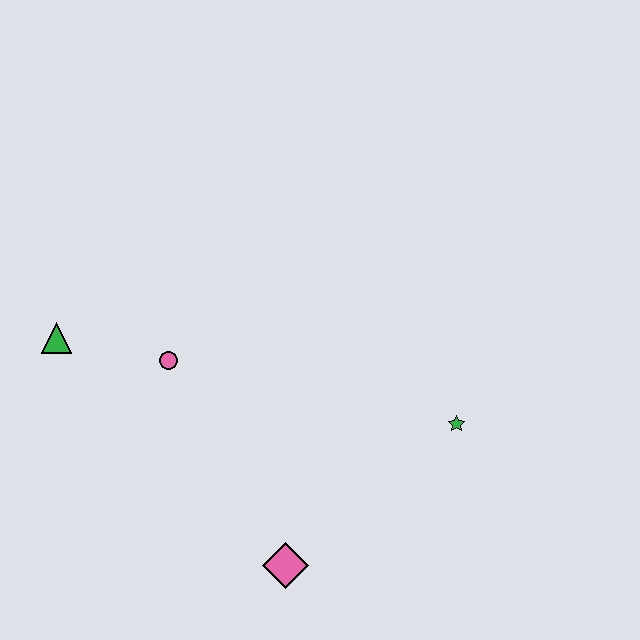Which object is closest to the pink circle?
The green triangle is closest to the pink circle.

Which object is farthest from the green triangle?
The green star is farthest from the green triangle.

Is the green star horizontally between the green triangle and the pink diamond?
No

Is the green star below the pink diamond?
No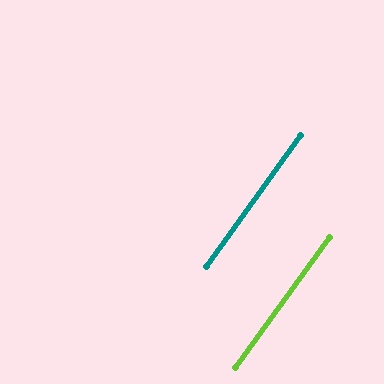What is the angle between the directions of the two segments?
Approximately 0 degrees.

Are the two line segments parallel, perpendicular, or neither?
Parallel — their directions differ by only 0.3°.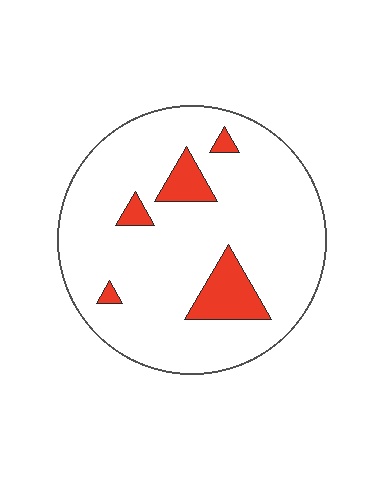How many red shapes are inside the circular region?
5.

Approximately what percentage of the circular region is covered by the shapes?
Approximately 10%.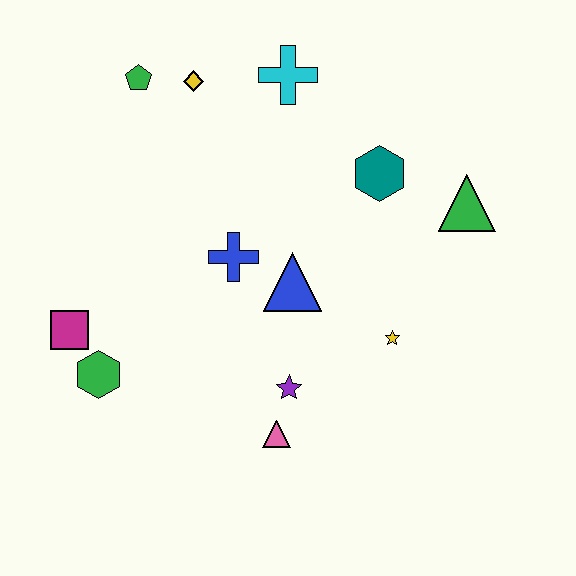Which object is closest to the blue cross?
The blue triangle is closest to the blue cross.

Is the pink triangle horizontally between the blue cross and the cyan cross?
Yes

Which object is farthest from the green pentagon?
The pink triangle is farthest from the green pentagon.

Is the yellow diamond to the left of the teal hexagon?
Yes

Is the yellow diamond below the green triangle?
No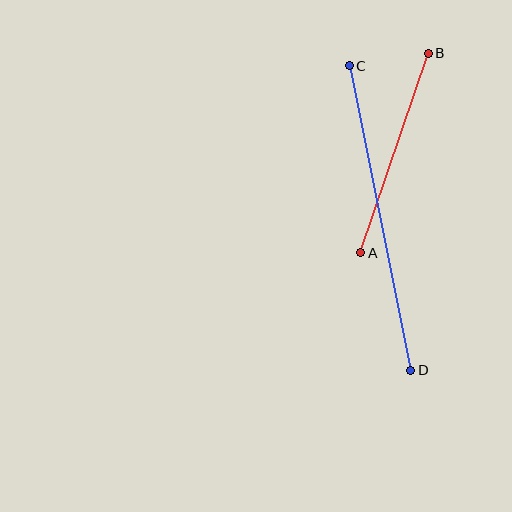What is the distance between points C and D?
The distance is approximately 311 pixels.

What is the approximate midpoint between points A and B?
The midpoint is at approximately (394, 153) pixels.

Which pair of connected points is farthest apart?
Points C and D are farthest apart.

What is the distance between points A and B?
The distance is approximately 211 pixels.